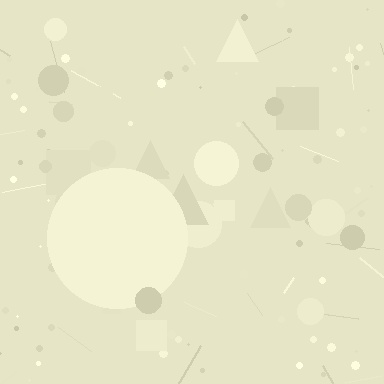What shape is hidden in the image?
A circle is hidden in the image.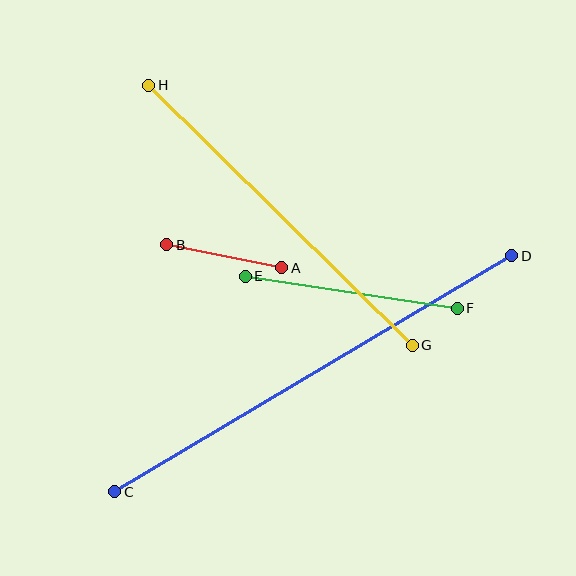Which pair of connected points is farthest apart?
Points C and D are farthest apart.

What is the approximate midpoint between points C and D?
The midpoint is at approximately (313, 374) pixels.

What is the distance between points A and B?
The distance is approximately 118 pixels.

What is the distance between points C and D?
The distance is approximately 462 pixels.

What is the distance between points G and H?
The distance is approximately 370 pixels.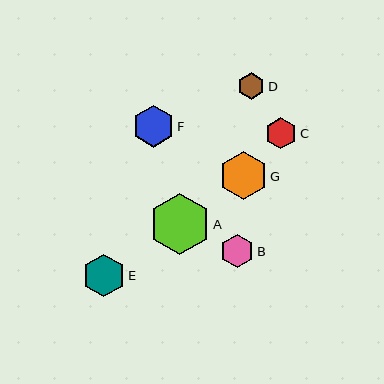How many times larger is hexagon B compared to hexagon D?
Hexagon B is approximately 1.3 times the size of hexagon D.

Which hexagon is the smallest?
Hexagon D is the smallest with a size of approximately 27 pixels.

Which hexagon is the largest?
Hexagon A is the largest with a size of approximately 62 pixels.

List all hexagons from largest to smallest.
From largest to smallest: A, G, E, F, B, C, D.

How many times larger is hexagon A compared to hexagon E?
Hexagon A is approximately 1.4 times the size of hexagon E.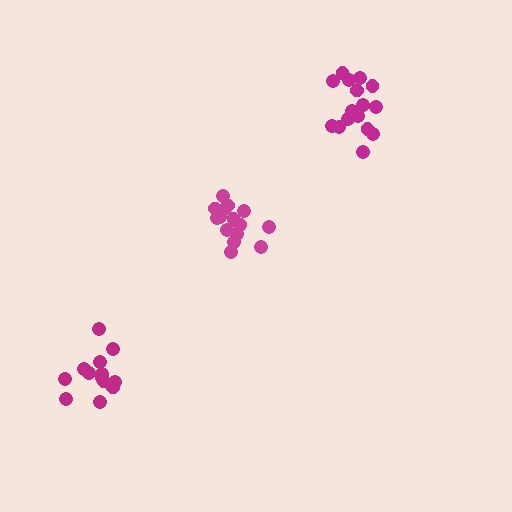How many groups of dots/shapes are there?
There are 3 groups.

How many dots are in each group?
Group 1: 16 dots, Group 2: 13 dots, Group 3: 17 dots (46 total).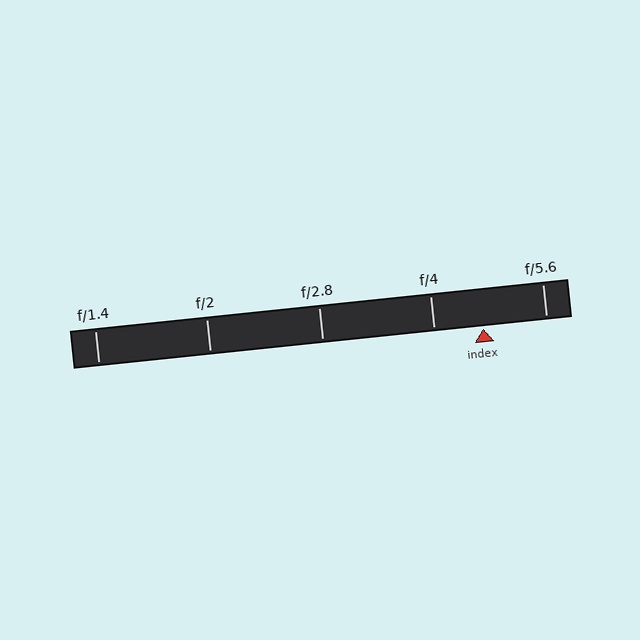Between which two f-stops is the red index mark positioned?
The index mark is between f/4 and f/5.6.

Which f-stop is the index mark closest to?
The index mark is closest to f/4.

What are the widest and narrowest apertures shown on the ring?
The widest aperture shown is f/1.4 and the narrowest is f/5.6.